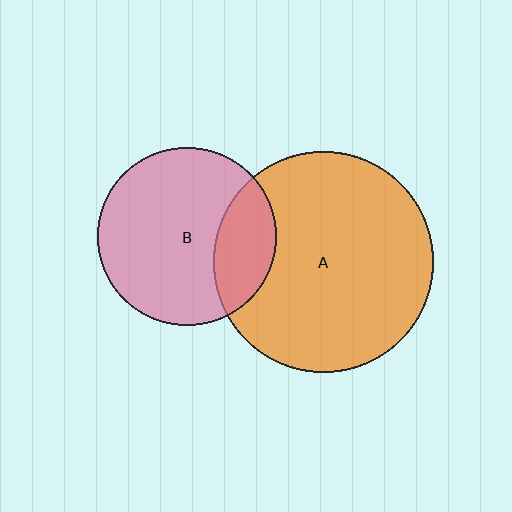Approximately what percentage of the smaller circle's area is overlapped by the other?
Approximately 25%.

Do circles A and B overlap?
Yes.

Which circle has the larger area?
Circle A (orange).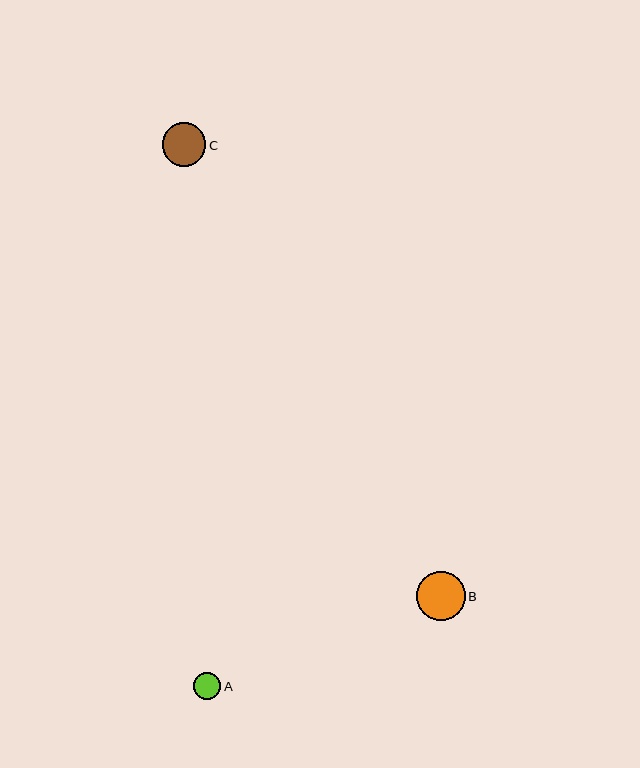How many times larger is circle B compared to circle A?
Circle B is approximately 1.8 times the size of circle A.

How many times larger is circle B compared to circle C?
Circle B is approximately 1.1 times the size of circle C.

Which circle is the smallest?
Circle A is the smallest with a size of approximately 27 pixels.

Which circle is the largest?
Circle B is the largest with a size of approximately 49 pixels.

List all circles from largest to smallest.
From largest to smallest: B, C, A.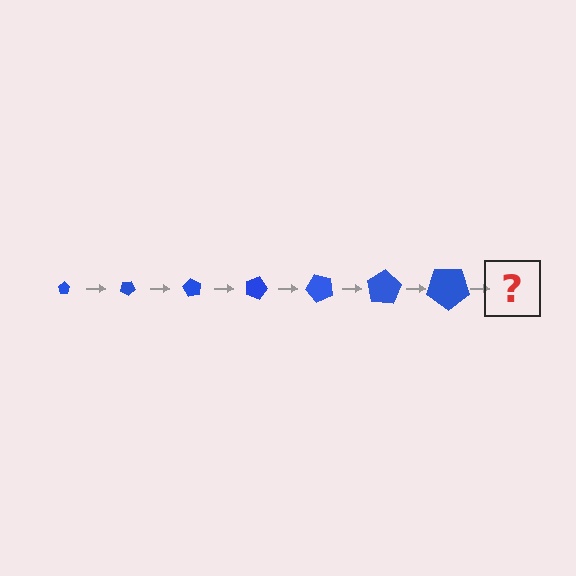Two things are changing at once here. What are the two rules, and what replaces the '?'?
The two rules are that the pentagon grows larger each step and it rotates 30 degrees each step. The '?' should be a pentagon, larger than the previous one and rotated 210 degrees from the start.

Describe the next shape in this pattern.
It should be a pentagon, larger than the previous one and rotated 210 degrees from the start.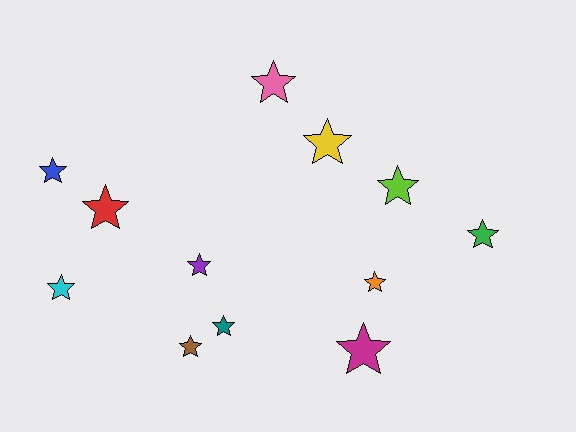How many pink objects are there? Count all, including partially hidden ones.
There is 1 pink object.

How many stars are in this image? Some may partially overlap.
There are 12 stars.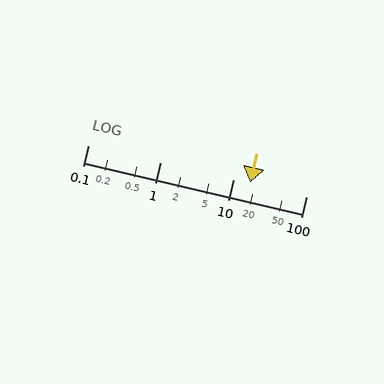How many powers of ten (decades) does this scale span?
The scale spans 3 decades, from 0.1 to 100.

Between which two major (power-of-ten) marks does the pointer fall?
The pointer is between 10 and 100.